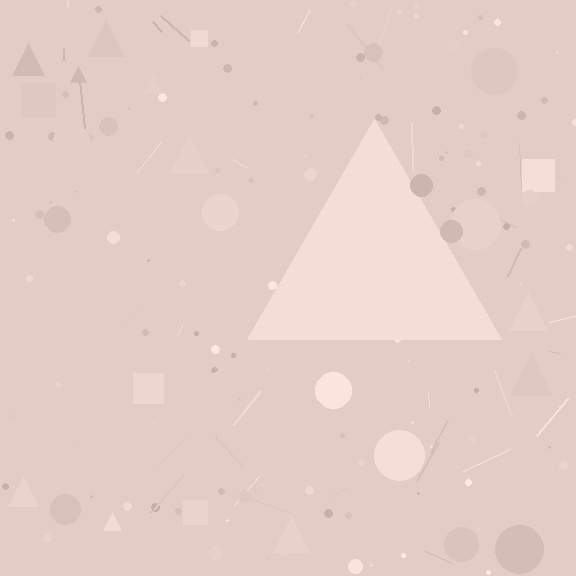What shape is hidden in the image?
A triangle is hidden in the image.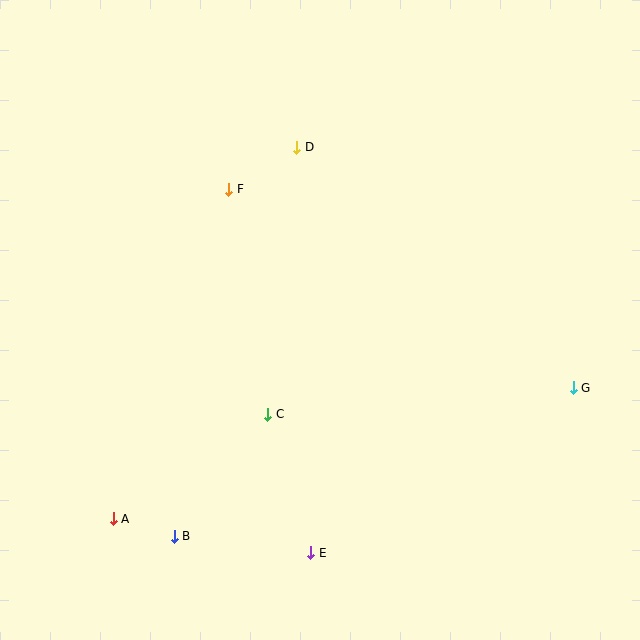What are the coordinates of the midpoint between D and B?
The midpoint between D and B is at (235, 342).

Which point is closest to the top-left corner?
Point F is closest to the top-left corner.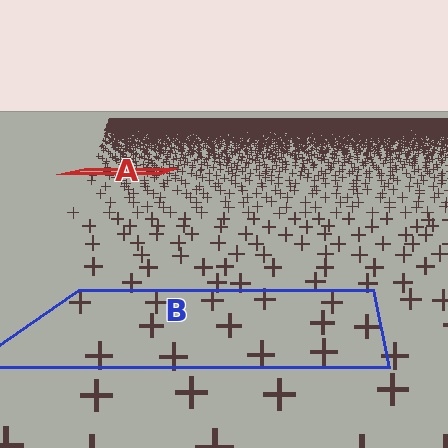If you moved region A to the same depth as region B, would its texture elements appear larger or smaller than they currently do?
They would appear larger. At a closer depth, the same texture elements are projected at a bigger on-screen size.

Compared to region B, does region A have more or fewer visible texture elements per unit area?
Region A has more texture elements per unit area — they are packed more densely because it is farther away.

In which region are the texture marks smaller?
The texture marks are smaller in region A, because it is farther away.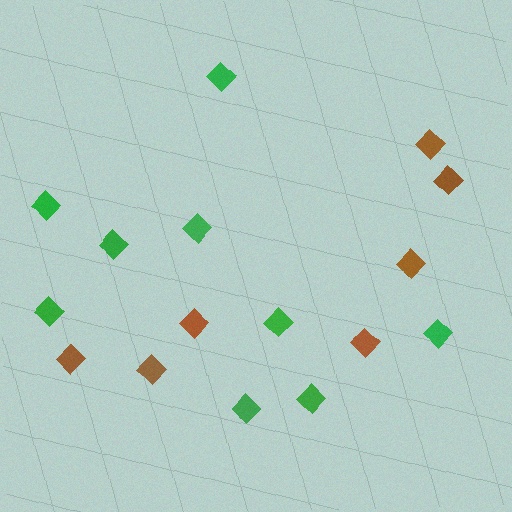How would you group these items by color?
There are 2 groups: one group of brown diamonds (7) and one group of green diamonds (9).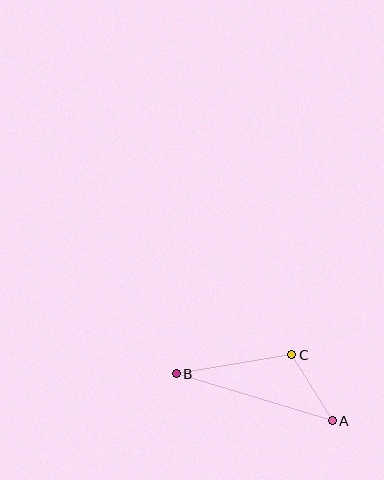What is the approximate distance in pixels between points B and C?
The distance between B and C is approximately 117 pixels.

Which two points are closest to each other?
Points A and C are closest to each other.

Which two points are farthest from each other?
Points A and B are farthest from each other.